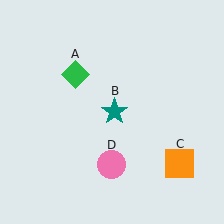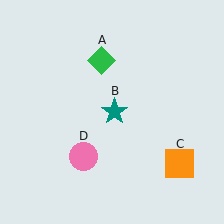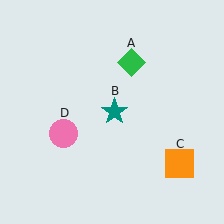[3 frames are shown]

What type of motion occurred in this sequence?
The green diamond (object A), pink circle (object D) rotated clockwise around the center of the scene.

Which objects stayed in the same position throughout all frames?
Teal star (object B) and orange square (object C) remained stationary.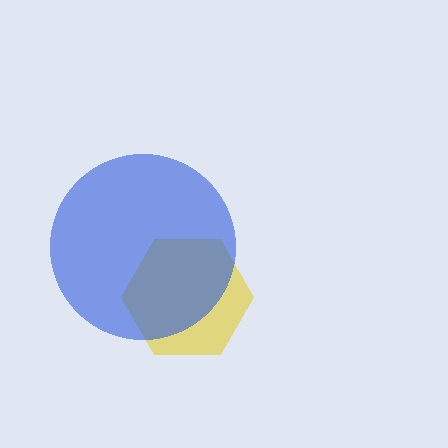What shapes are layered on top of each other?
The layered shapes are: a yellow hexagon, a blue circle.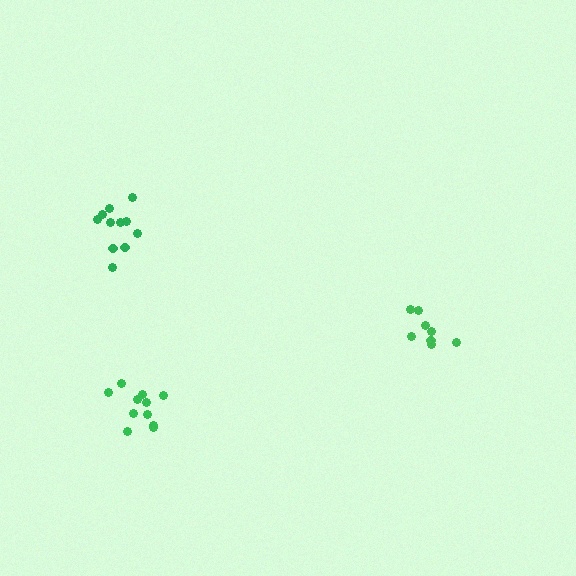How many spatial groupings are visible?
There are 3 spatial groupings.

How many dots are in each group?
Group 1: 11 dots, Group 2: 8 dots, Group 3: 11 dots (30 total).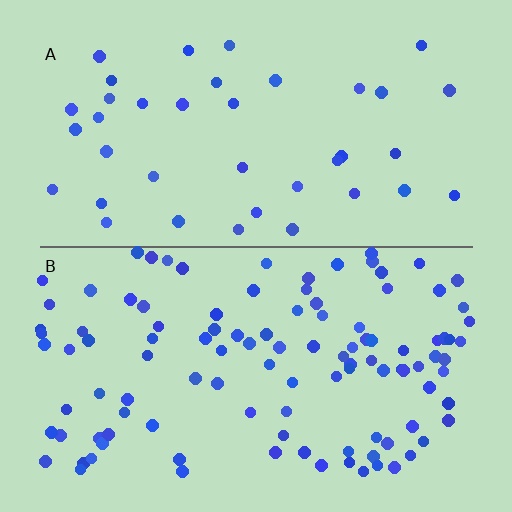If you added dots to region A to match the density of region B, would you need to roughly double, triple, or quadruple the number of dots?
Approximately triple.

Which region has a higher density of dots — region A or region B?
B (the bottom).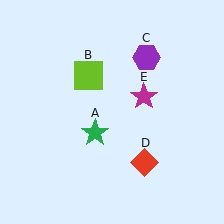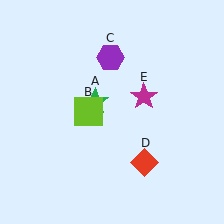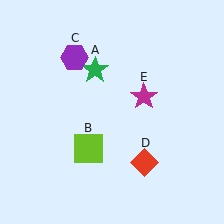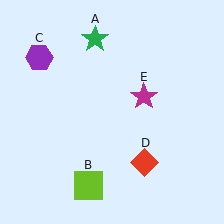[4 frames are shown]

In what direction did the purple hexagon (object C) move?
The purple hexagon (object C) moved left.